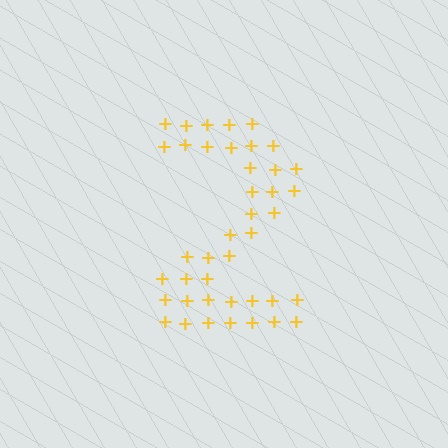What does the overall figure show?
The overall figure shows the digit 2.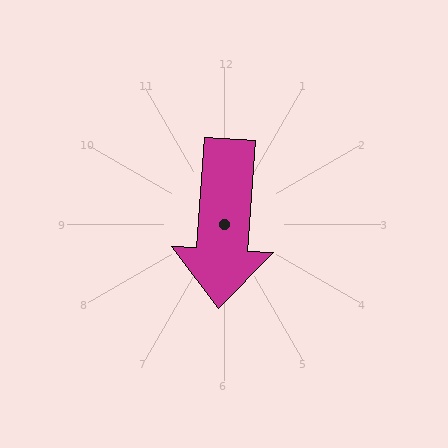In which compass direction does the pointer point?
South.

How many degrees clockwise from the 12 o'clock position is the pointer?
Approximately 184 degrees.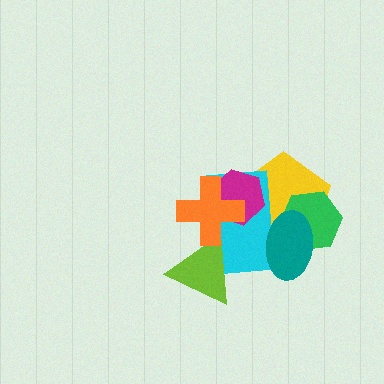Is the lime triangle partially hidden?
Yes, it is partially covered by another shape.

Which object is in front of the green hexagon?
The teal ellipse is in front of the green hexagon.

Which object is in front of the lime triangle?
The orange cross is in front of the lime triangle.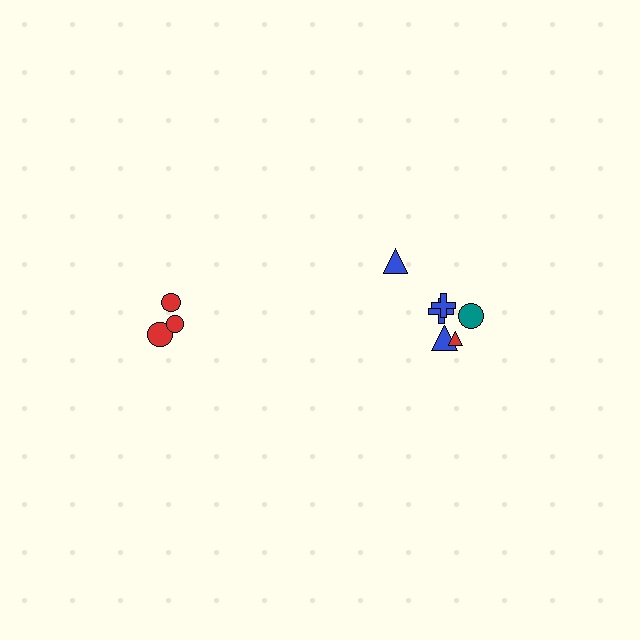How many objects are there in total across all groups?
There are 9 objects.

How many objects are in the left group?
There are 3 objects.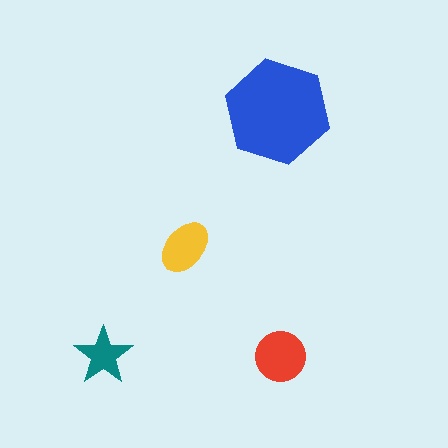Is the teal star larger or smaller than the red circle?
Smaller.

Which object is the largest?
The blue hexagon.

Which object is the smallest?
The teal star.